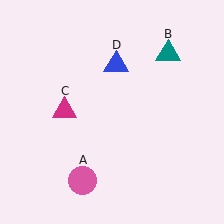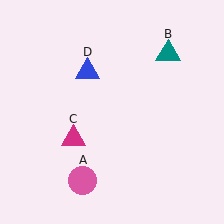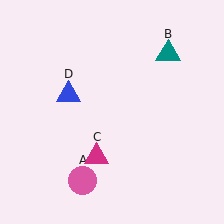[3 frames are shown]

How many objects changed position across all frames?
2 objects changed position: magenta triangle (object C), blue triangle (object D).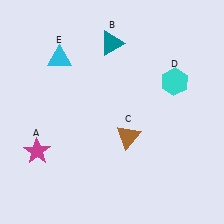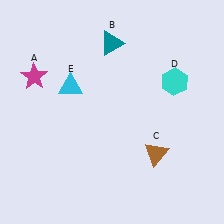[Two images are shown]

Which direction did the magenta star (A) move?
The magenta star (A) moved up.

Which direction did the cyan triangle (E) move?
The cyan triangle (E) moved down.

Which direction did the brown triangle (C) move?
The brown triangle (C) moved right.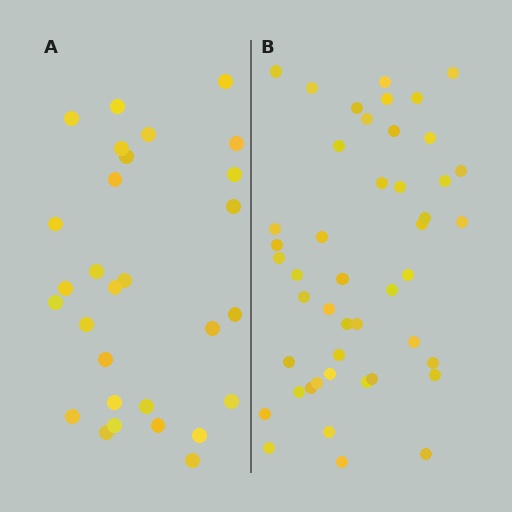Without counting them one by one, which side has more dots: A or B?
Region B (the right region) has more dots.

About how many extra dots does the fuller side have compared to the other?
Region B has approximately 15 more dots than region A.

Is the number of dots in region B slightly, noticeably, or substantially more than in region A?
Region B has substantially more. The ratio is roughly 1.6 to 1.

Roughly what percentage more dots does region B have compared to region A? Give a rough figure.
About 60% more.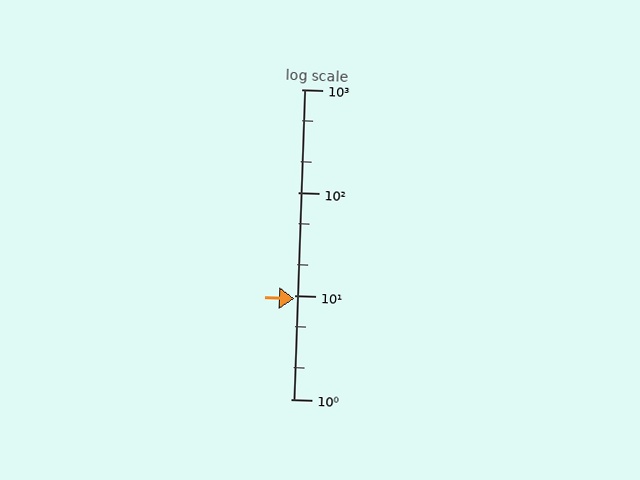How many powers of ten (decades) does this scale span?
The scale spans 3 decades, from 1 to 1000.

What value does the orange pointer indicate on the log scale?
The pointer indicates approximately 9.4.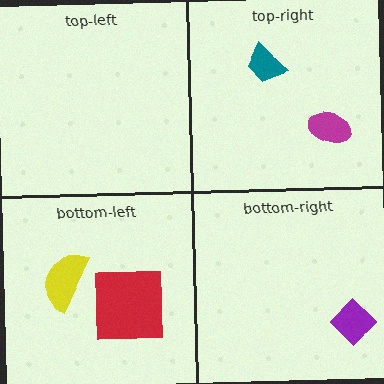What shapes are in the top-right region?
The teal trapezoid, the magenta ellipse.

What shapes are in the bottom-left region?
The yellow semicircle, the red square.